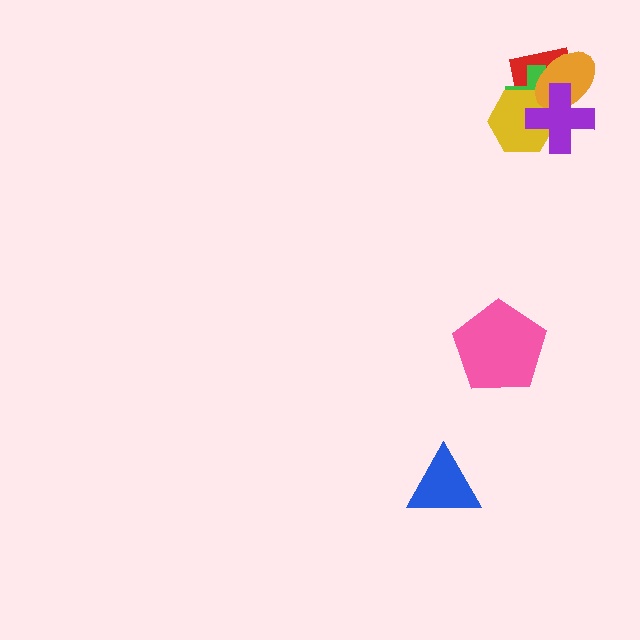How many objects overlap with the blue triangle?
0 objects overlap with the blue triangle.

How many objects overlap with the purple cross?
4 objects overlap with the purple cross.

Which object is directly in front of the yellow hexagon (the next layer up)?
The orange ellipse is directly in front of the yellow hexagon.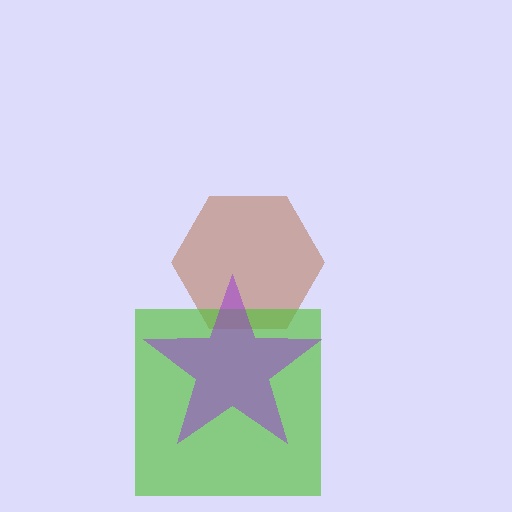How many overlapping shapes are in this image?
There are 3 overlapping shapes in the image.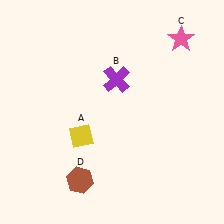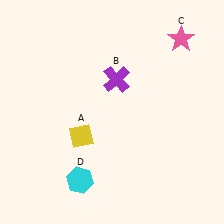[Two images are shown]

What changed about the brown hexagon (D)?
In Image 1, D is brown. In Image 2, it changed to cyan.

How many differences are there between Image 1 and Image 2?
There is 1 difference between the two images.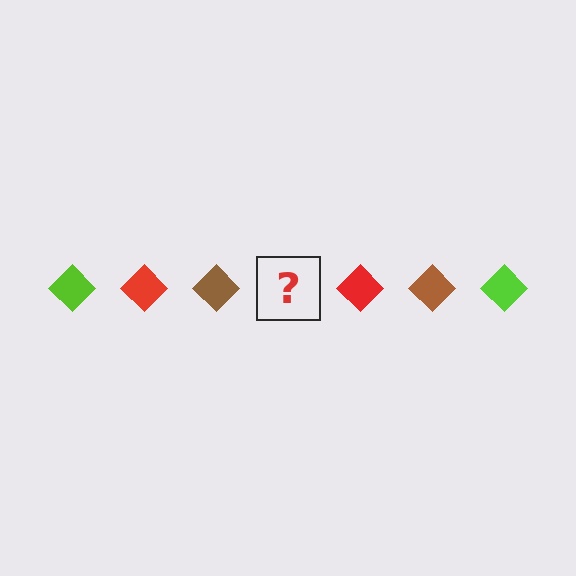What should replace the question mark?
The question mark should be replaced with a lime diamond.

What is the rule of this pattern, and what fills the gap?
The rule is that the pattern cycles through lime, red, brown diamonds. The gap should be filled with a lime diamond.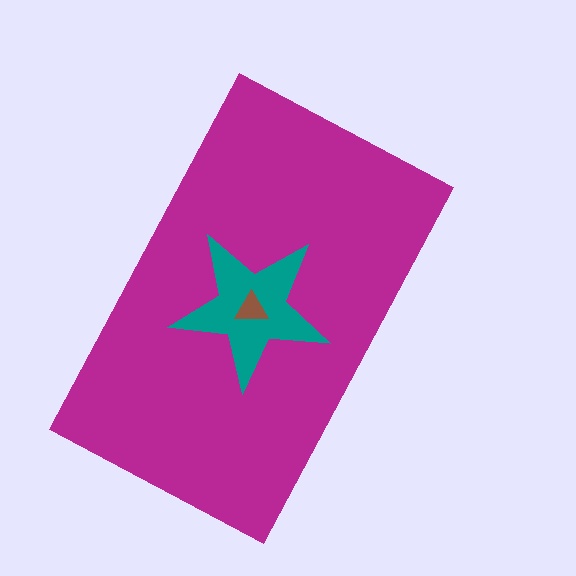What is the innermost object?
The brown triangle.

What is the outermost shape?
The magenta rectangle.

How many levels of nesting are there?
3.